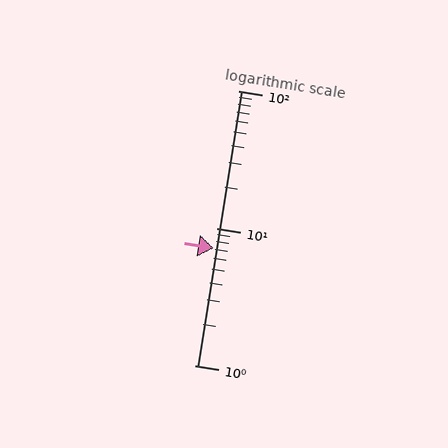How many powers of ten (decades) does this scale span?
The scale spans 2 decades, from 1 to 100.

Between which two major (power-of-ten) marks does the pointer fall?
The pointer is between 1 and 10.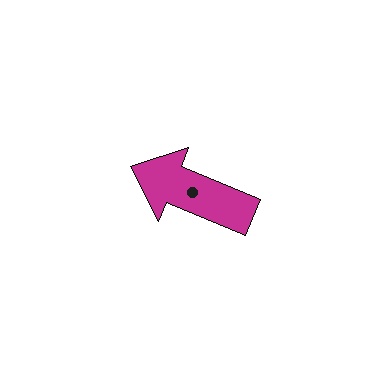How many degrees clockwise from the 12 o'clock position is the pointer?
Approximately 293 degrees.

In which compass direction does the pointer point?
Northwest.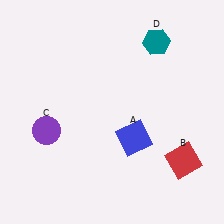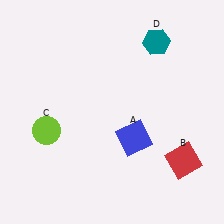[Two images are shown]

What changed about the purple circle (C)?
In Image 1, C is purple. In Image 2, it changed to lime.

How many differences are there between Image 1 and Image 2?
There is 1 difference between the two images.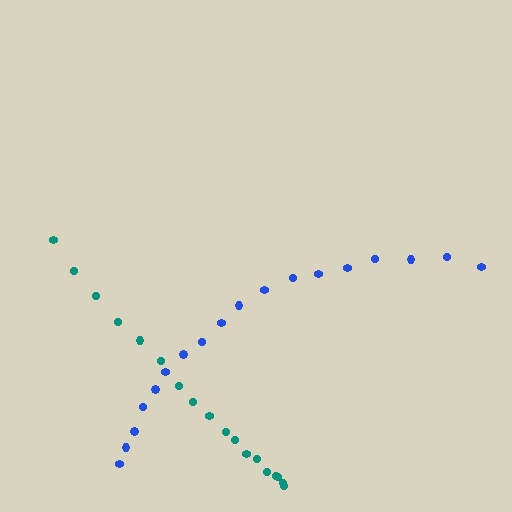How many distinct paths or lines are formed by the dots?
There are 2 distinct paths.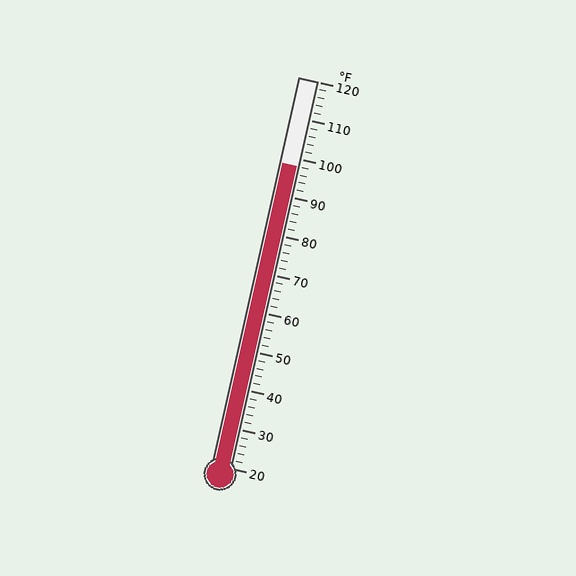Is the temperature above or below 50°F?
The temperature is above 50°F.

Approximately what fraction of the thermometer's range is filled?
The thermometer is filled to approximately 80% of its range.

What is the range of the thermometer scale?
The thermometer scale ranges from 20°F to 120°F.